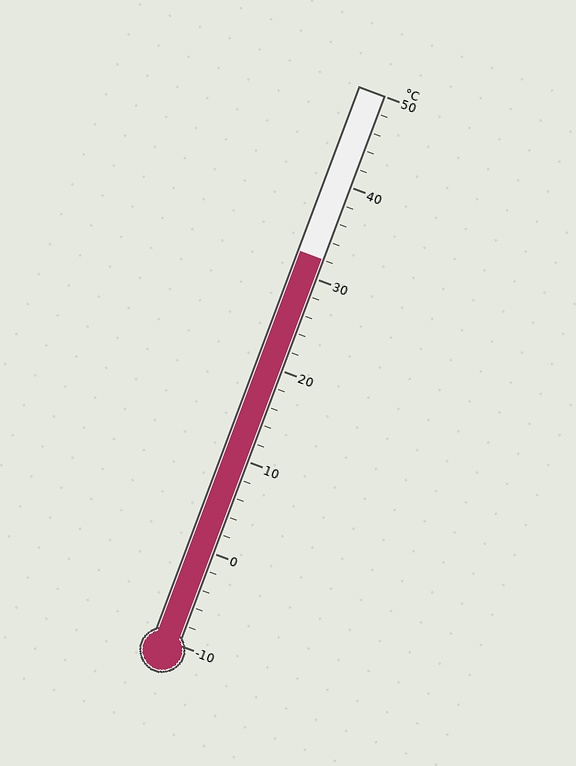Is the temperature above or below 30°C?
The temperature is above 30°C.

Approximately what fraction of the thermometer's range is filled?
The thermometer is filled to approximately 70% of its range.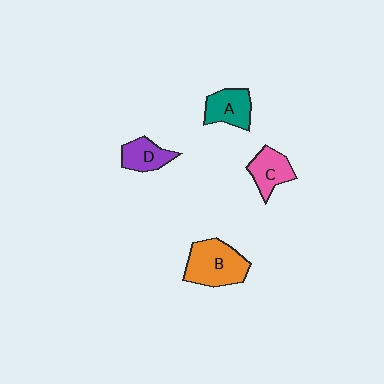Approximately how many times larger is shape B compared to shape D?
Approximately 1.8 times.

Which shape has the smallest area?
Shape D (purple).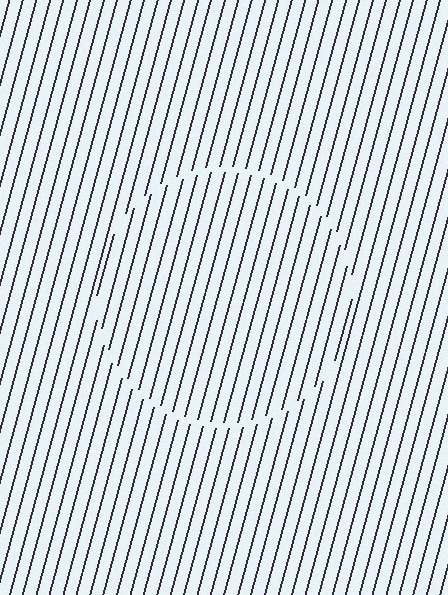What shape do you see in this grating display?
An illusory circle. The interior of the shape contains the same grating, shifted by half a period — the contour is defined by the phase discontinuity where line-ends from the inner and outer gratings abut.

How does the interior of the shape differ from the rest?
The interior of the shape contains the same grating, shifted by half a period — the contour is defined by the phase discontinuity where line-ends from the inner and outer gratings abut.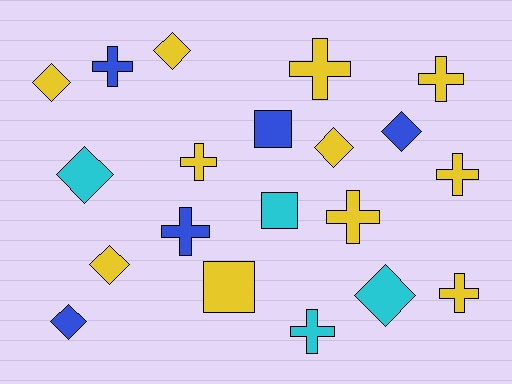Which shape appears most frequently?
Cross, with 9 objects.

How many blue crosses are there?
There are 2 blue crosses.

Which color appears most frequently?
Yellow, with 11 objects.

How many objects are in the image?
There are 20 objects.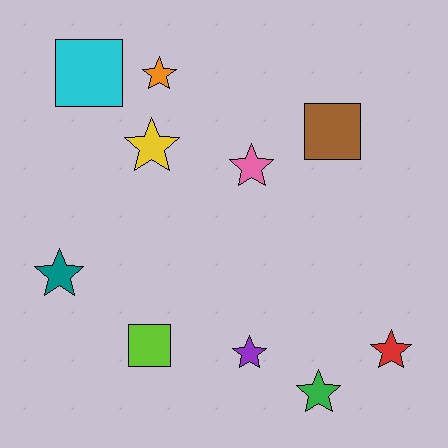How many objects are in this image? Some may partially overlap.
There are 10 objects.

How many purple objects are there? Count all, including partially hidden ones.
There is 1 purple object.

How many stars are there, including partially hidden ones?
There are 7 stars.